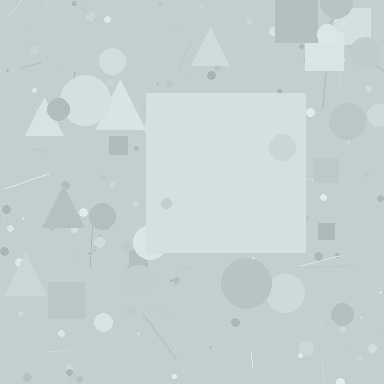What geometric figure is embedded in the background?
A square is embedded in the background.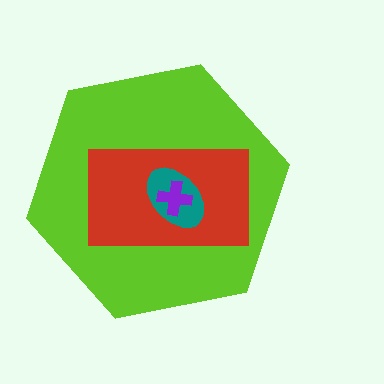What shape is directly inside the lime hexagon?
The red rectangle.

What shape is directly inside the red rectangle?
The teal ellipse.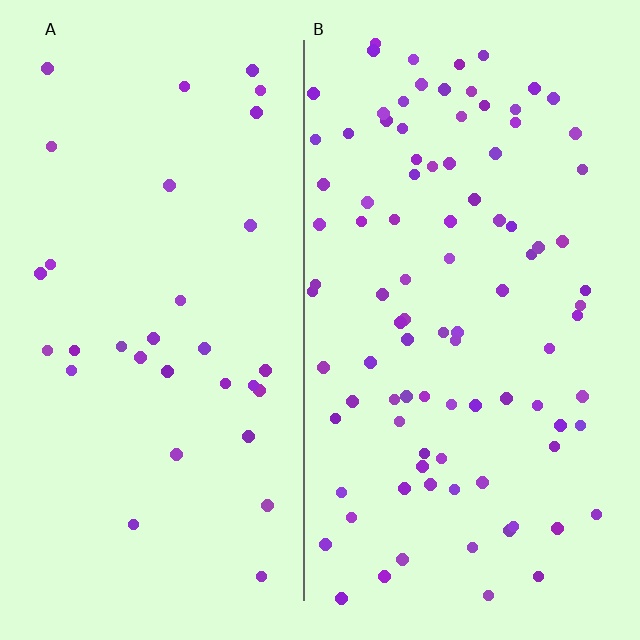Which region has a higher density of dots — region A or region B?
B (the right).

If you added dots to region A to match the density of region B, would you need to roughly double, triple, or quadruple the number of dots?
Approximately triple.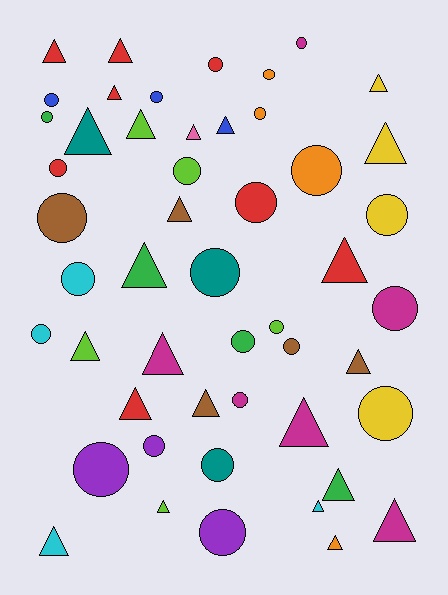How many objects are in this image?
There are 50 objects.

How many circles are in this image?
There are 26 circles.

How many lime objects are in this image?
There are 5 lime objects.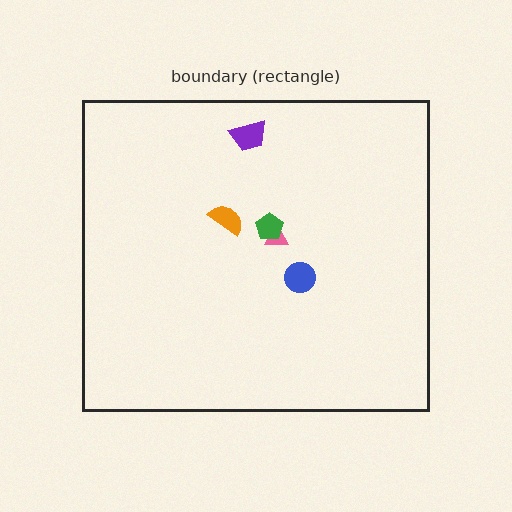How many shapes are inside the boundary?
5 inside, 0 outside.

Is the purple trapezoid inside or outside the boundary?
Inside.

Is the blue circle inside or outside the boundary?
Inside.